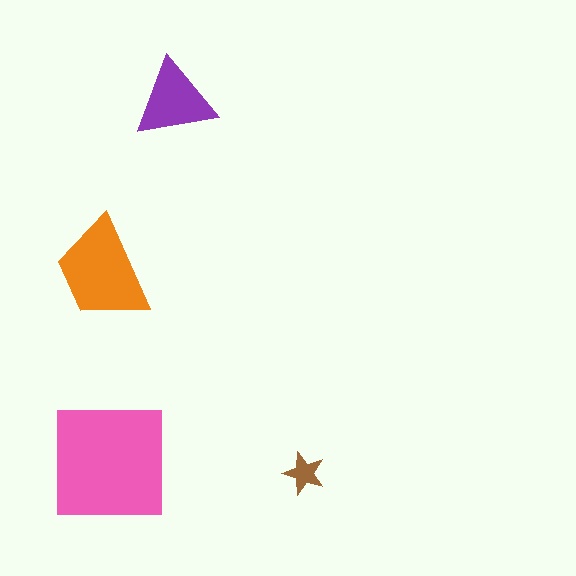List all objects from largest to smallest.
The pink square, the orange trapezoid, the purple triangle, the brown star.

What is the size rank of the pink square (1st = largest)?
1st.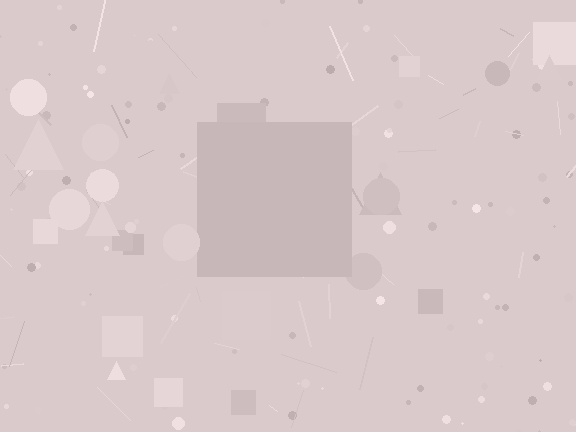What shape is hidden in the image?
A square is hidden in the image.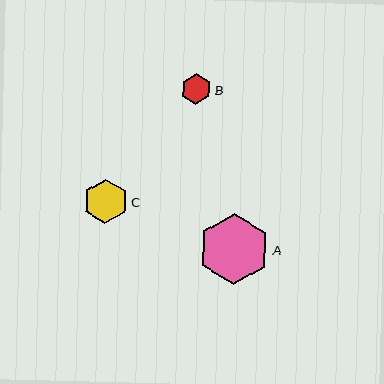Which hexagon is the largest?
Hexagon A is the largest with a size of approximately 71 pixels.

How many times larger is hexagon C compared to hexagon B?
Hexagon C is approximately 1.4 times the size of hexagon B.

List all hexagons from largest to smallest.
From largest to smallest: A, C, B.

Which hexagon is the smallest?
Hexagon B is the smallest with a size of approximately 31 pixels.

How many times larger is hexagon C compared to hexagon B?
Hexagon C is approximately 1.4 times the size of hexagon B.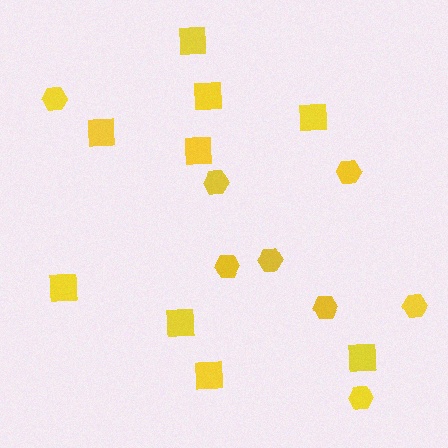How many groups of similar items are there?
There are 2 groups: one group of hexagons (8) and one group of squares (9).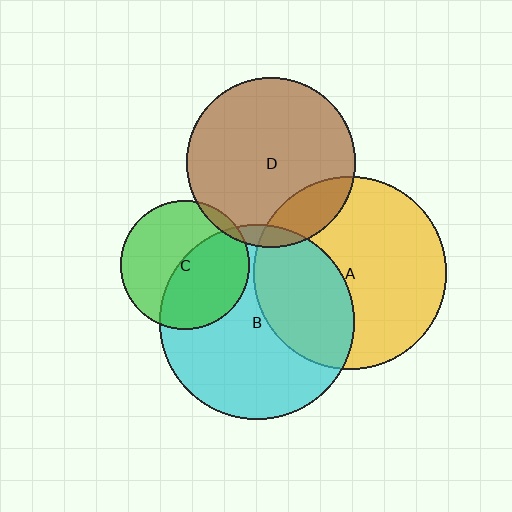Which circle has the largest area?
Circle B (cyan).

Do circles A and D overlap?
Yes.